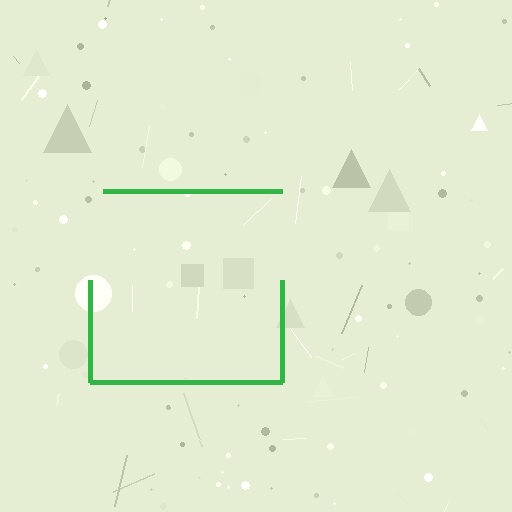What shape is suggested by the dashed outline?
The dashed outline suggests a square.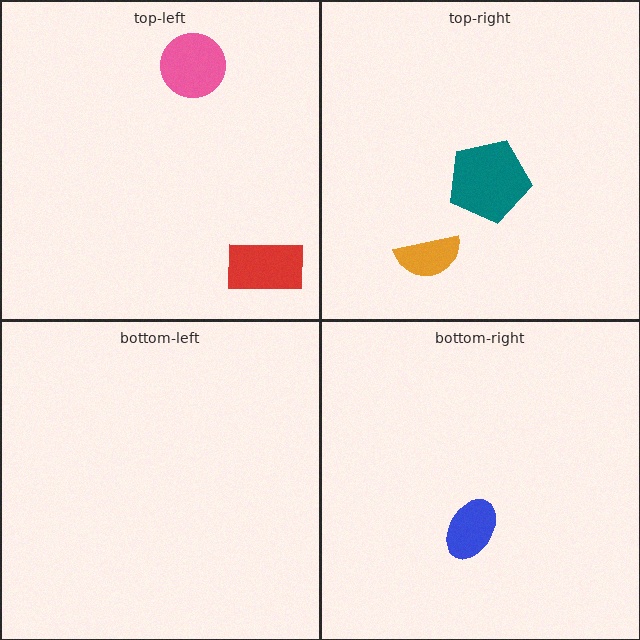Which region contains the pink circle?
The top-left region.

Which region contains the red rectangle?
The top-left region.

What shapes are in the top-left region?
The red rectangle, the pink circle.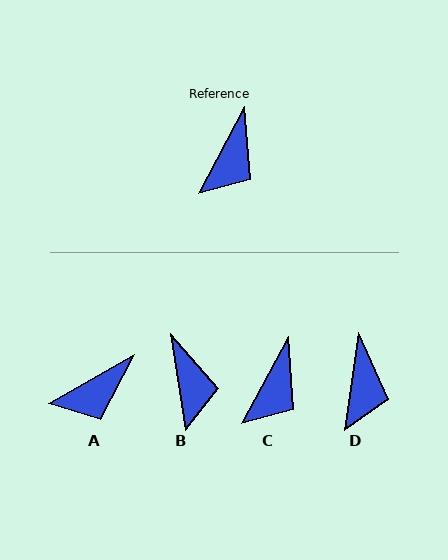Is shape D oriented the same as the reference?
No, it is off by about 20 degrees.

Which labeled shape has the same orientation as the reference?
C.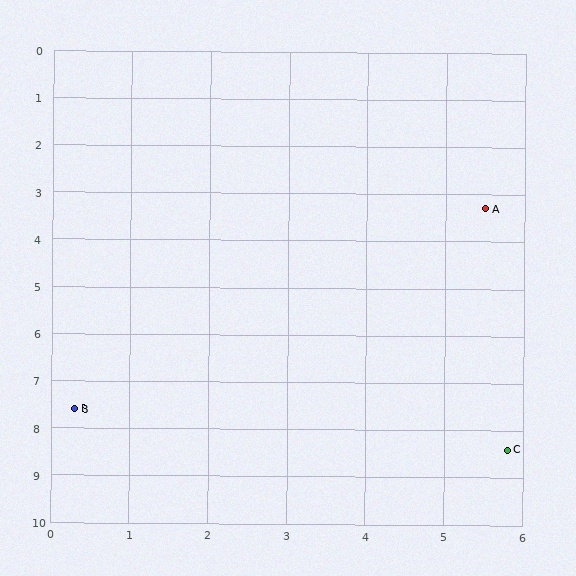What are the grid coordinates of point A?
Point A is at approximately (5.5, 3.3).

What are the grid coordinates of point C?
Point C is at approximately (5.8, 8.4).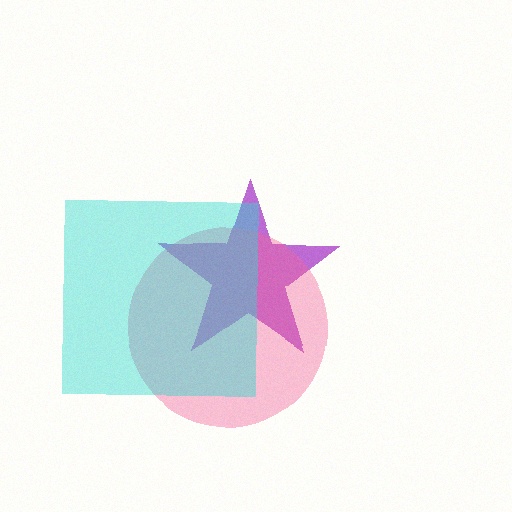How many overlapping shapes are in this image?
There are 3 overlapping shapes in the image.